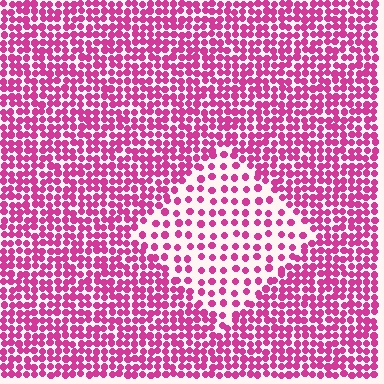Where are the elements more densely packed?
The elements are more densely packed outside the diamond boundary.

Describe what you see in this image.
The image contains small magenta elements arranged at two different densities. A diamond-shaped region is visible where the elements are less densely packed than the surrounding area.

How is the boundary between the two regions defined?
The boundary is defined by a change in element density (approximately 2.2x ratio). All elements are the same color, size, and shape.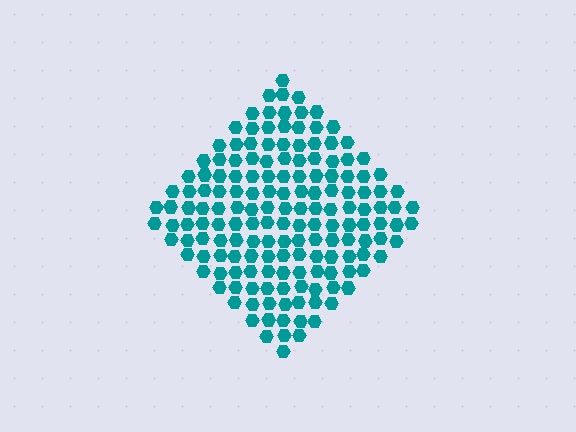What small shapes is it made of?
It is made of small hexagons.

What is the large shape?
The large shape is a diamond.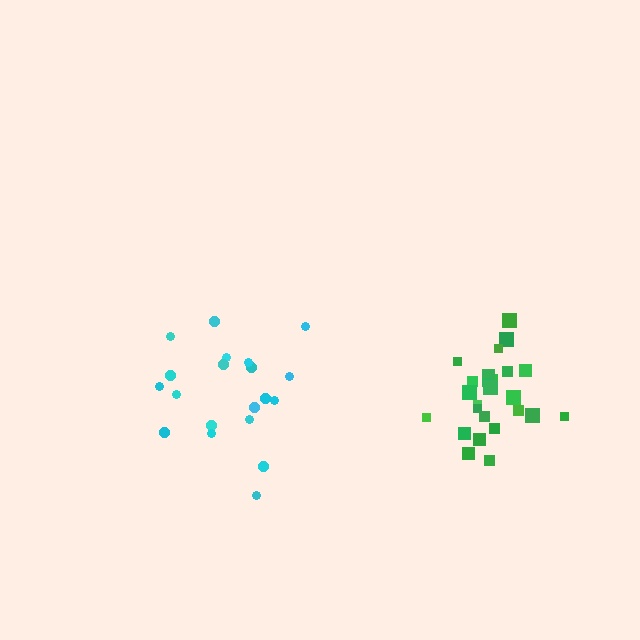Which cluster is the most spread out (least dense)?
Cyan.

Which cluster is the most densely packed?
Green.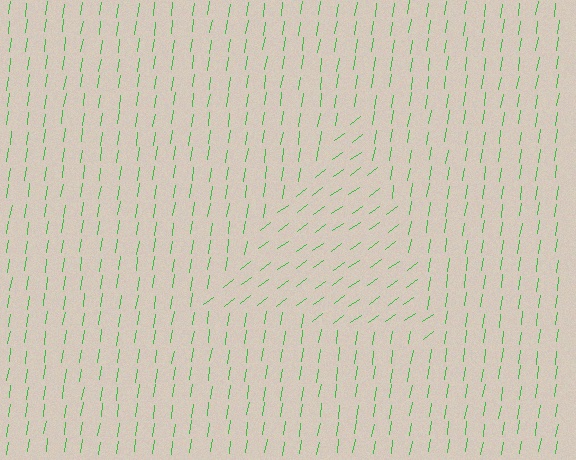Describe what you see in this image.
The image is filled with small green line segments. A triangle region in the image has lines oriented differently from the surrounding lines, creating a visible texture boundary.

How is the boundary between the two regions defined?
The boundary is defined purely by a change in line orientation (approximately 45 degrees difference). All lines are the same color and thickness.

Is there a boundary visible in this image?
Yes, there is a texture boundary formed by a change in line orientation.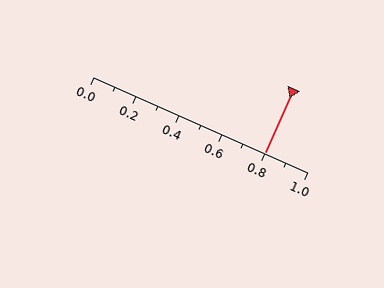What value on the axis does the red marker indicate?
The marker indicates approximately 0.8.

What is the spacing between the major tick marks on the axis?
The major ticks are spaced 0.2 apart.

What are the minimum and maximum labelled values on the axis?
The axis runs from 0.0 to 1.0.